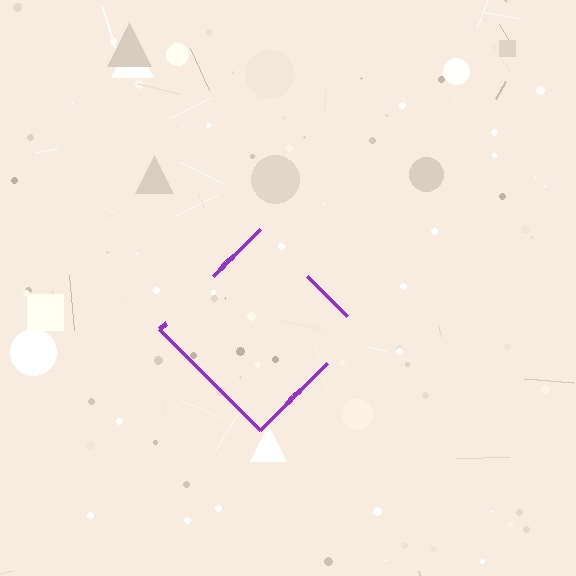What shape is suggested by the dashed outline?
The dashed outline suggests a diamond.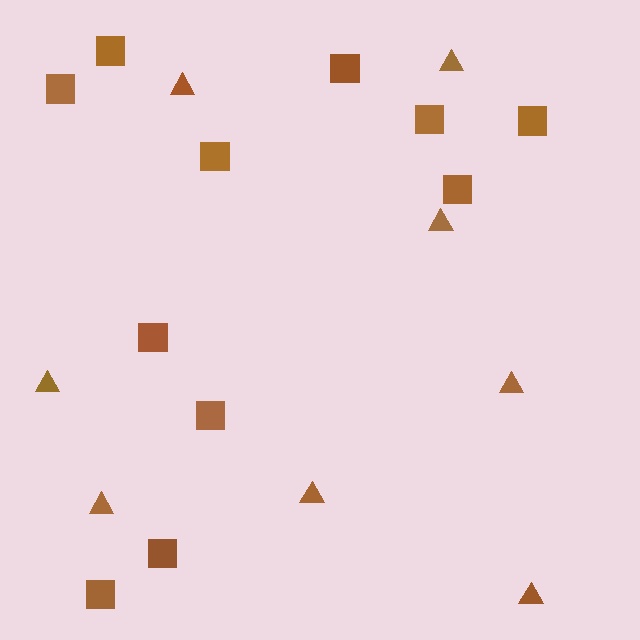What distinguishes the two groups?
There are 2 groups: one group of squares (11) and one group of triangles (8).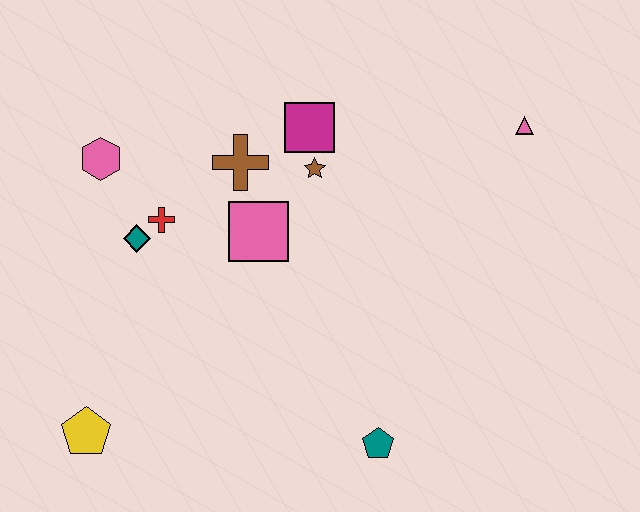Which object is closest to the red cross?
The teal diamond is closest to the red cross.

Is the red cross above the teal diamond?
Yes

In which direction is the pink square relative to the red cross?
The pink square is to the right of the red cross.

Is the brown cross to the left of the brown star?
Yes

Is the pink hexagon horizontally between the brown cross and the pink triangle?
No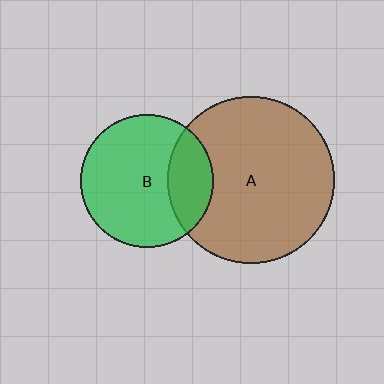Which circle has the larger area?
Circle A (brown).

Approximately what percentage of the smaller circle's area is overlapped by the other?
Approximately 25%.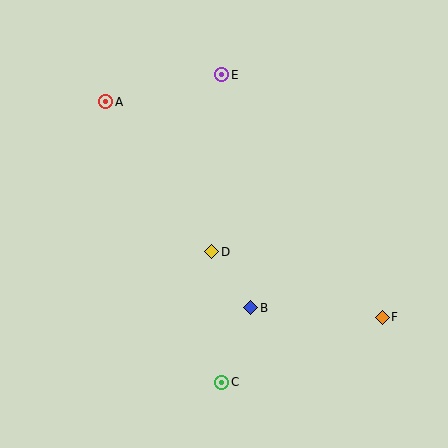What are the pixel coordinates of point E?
Point E is at (222, 75).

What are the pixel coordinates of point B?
Point B is at (251, 308).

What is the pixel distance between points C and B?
The distance between C and B is 80 pixels.